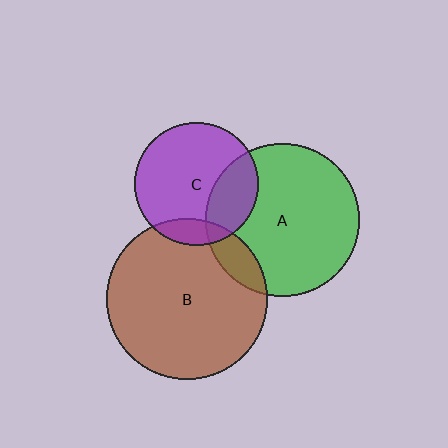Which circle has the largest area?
Circle B (brown).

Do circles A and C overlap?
Yes.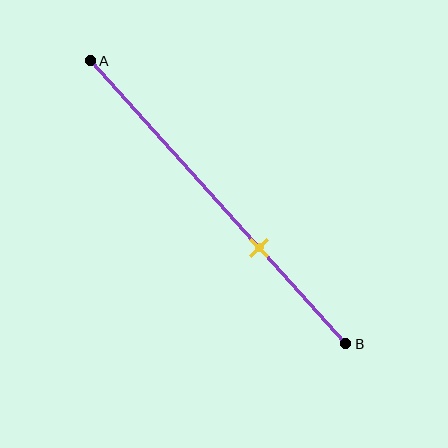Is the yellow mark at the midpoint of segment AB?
No, the mark is at about 65% from A, not at the 50% midpoint.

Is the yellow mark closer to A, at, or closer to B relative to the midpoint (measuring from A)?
The yellow mark is closer to point B than the midpoint of segment AB.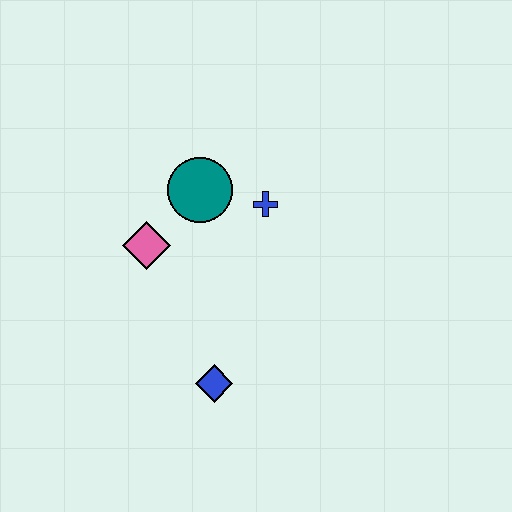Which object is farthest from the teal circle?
The blue diamond is farthest from the teal circle.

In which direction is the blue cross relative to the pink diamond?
The blue cross is to the right of the pink diamond.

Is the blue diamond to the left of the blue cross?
Yes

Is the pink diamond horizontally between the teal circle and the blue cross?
No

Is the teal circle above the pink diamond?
Yes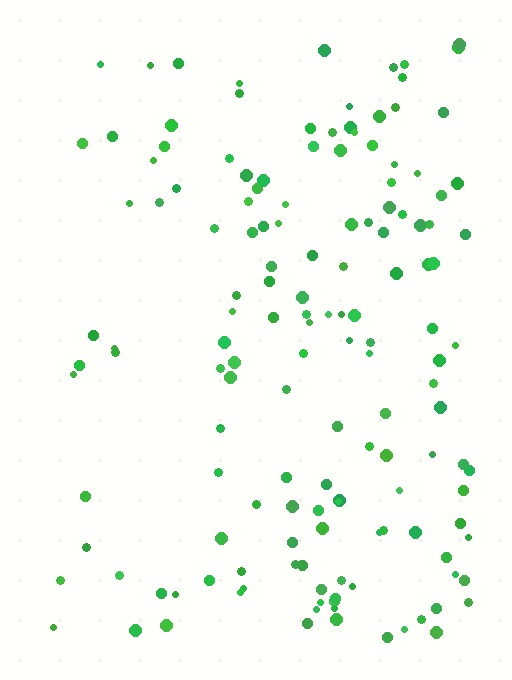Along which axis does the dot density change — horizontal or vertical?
Horizontal.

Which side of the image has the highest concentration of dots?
The right.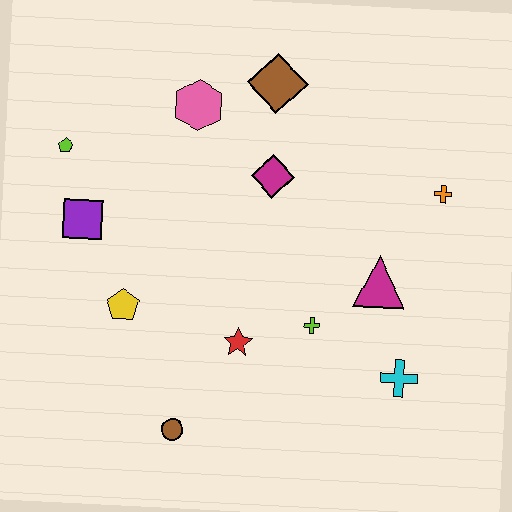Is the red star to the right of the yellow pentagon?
Yes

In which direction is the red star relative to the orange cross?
The red star is to the left of the orange cross.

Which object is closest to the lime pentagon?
The purple square is closest to the lime pentagon.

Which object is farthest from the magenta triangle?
The lime pentagon is farthest from the magenta triangle.